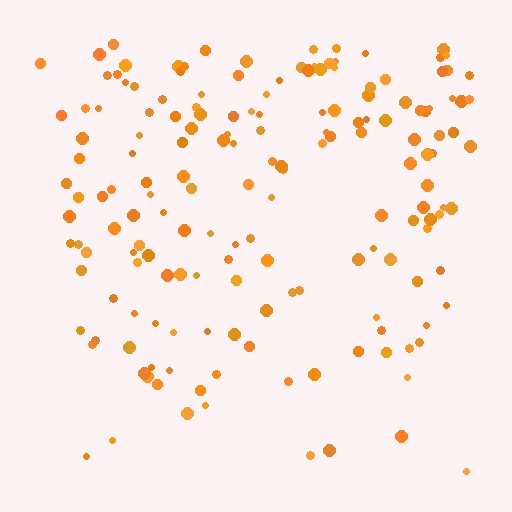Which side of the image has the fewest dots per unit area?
The bottom.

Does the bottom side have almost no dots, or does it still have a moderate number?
Still a moderate number, just noticeably fewer than the top.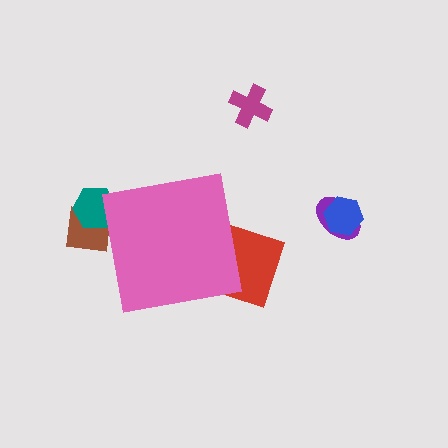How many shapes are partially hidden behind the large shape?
3 shapes are partially hidden.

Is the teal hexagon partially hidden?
Yes, the teal hexagon is partially hidden behind the pink square.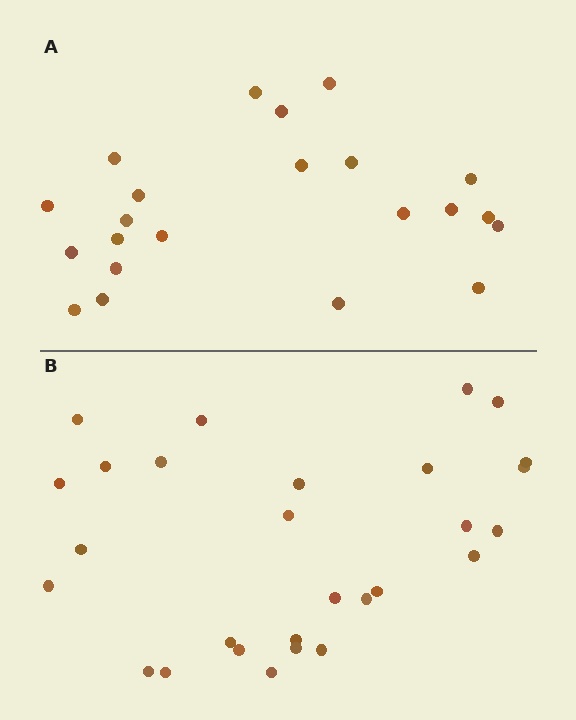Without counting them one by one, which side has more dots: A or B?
Region B (the bottom region) has more dots.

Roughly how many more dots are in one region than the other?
Region B has about 6 more dots than region A.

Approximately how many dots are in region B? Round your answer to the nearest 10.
About 30 dots. (The exact count is 28, which rounds to 30.)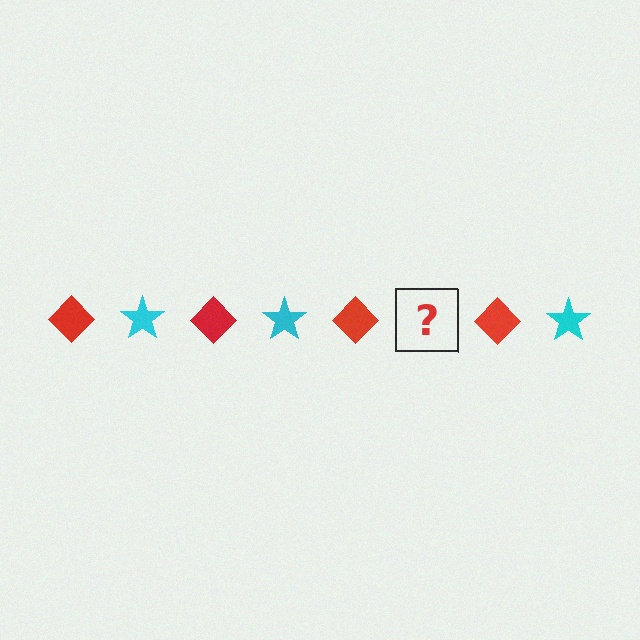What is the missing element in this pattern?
The missing element is a cyan star.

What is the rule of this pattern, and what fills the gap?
The rule is that the pattern alternates between red diamond and cyan star. The gap should be filled with a cyan star.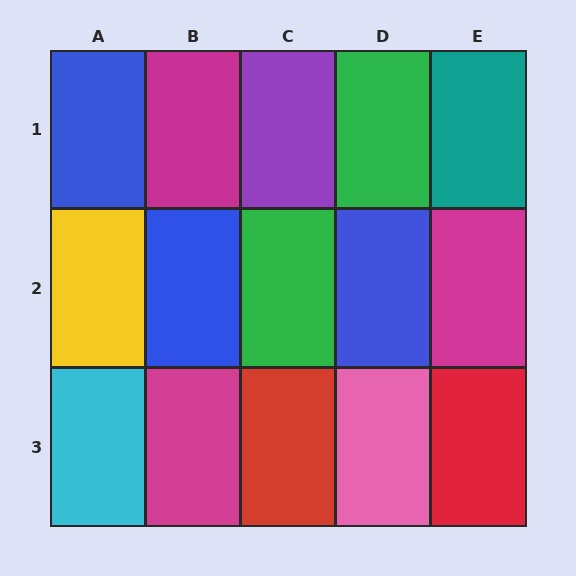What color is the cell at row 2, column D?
Blue.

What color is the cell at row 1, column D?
Green.